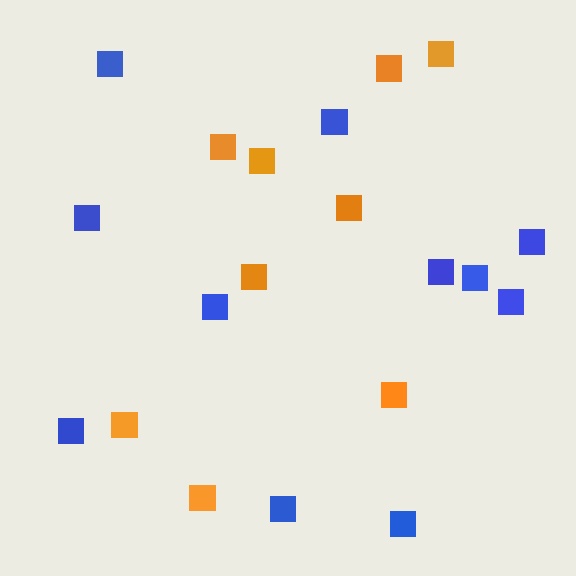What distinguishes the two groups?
There are 2 groups: one group of blue squares (11) and one group of orange squares (9).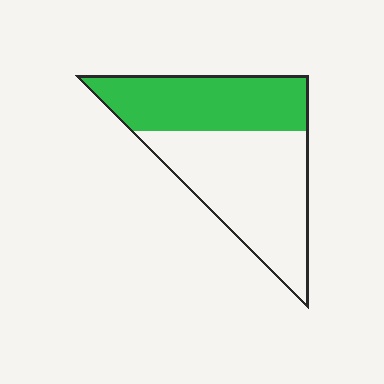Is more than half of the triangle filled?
No.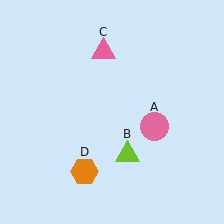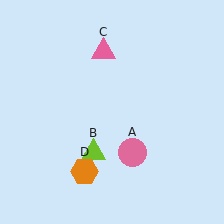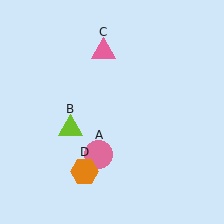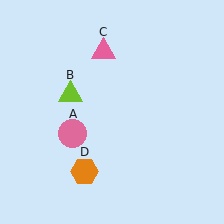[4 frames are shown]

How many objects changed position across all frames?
2 objects changed position: pink circle (object A), lime triangle (object B).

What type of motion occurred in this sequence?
The pink circle (object A), lime triangle (object B) rotated clockwise around the center of the scene.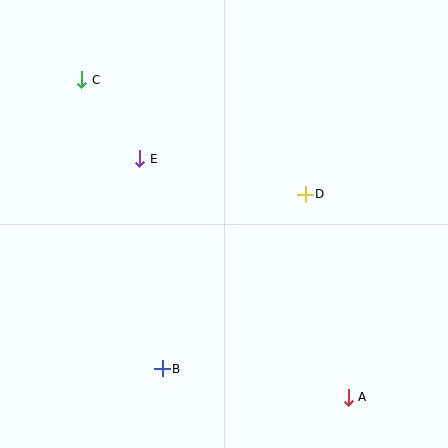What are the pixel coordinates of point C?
Point C is at (82, 80).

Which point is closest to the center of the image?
Point D at (305, 194) is closest to the center.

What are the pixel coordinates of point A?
Point A is at (348, 397).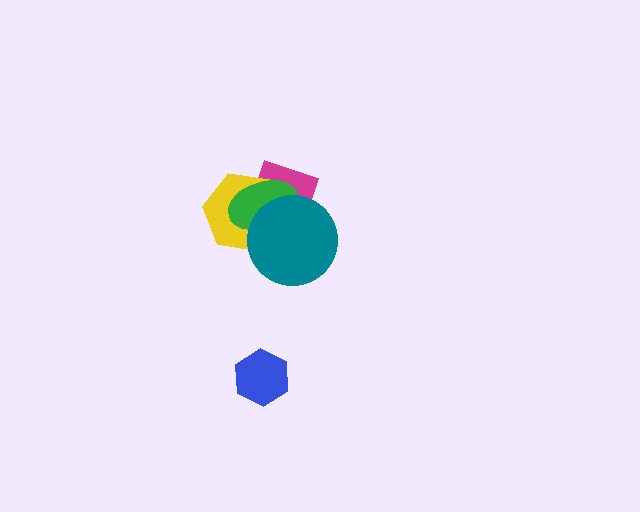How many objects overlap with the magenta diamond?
3 objects overlap with the magenta diamond.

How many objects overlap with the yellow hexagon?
3 objects overlap with the yellow hexagon.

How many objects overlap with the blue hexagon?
0 objects overlap with the blue hexagon.